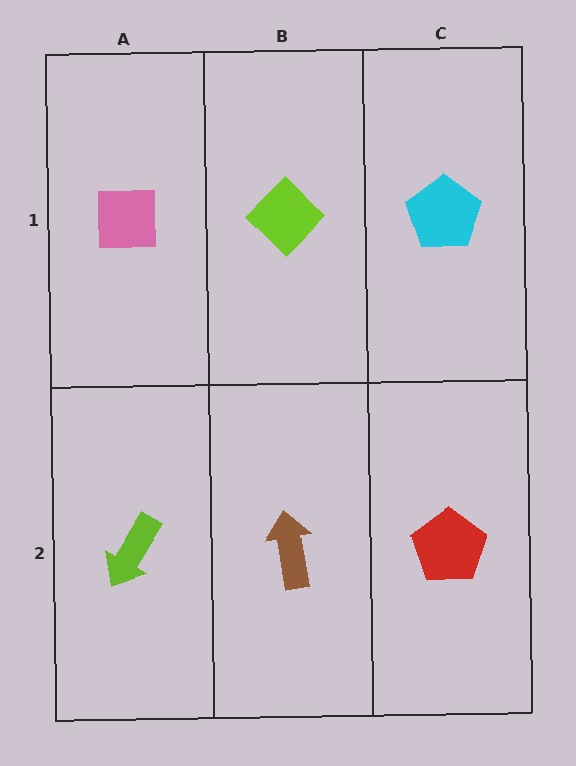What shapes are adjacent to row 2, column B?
A lime diamond (row 1, column B), a lime arrow (row 2, column A), a red pentagon (row 2, column C).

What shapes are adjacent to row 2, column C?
A cyan pentagon (row 1, column C), a brown arrow (row 2, column B).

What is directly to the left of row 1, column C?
A lime diamond.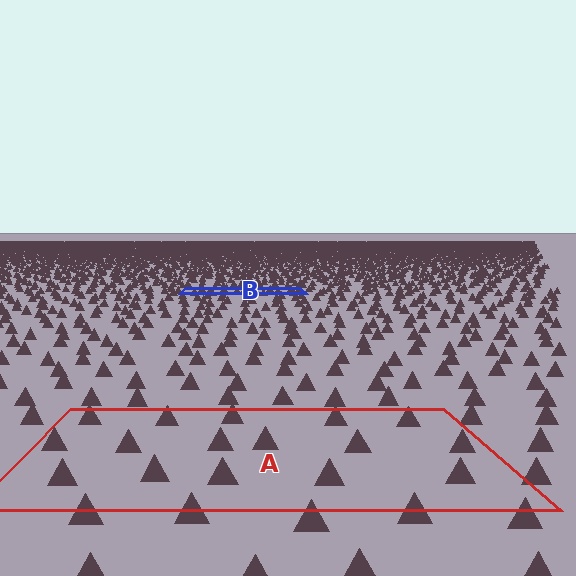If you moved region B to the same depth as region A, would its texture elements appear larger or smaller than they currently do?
They would appear larger. At a closer depth, the same texture elements are projected at a bigger on-screen size.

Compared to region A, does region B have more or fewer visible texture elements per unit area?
Region B has more texture elements per unit area — they are packed more densely because it is farther away.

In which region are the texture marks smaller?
The texture marks are smaller in region B, because it is farther away.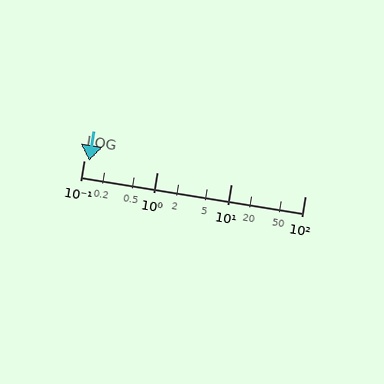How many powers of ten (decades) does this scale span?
The scale spans 3 decades, from 0.1 to 100.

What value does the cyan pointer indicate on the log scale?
The pointer indicates approximately 0.12.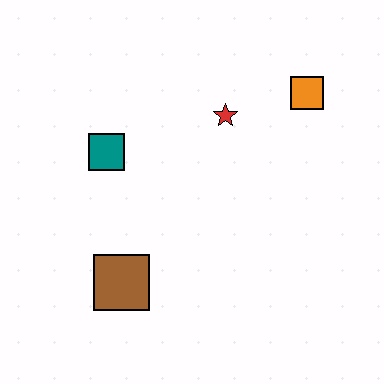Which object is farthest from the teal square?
The orange square is farthest from the teal square.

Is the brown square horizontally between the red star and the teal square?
Yes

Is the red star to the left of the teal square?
No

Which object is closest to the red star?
The orange square is closest to the red star.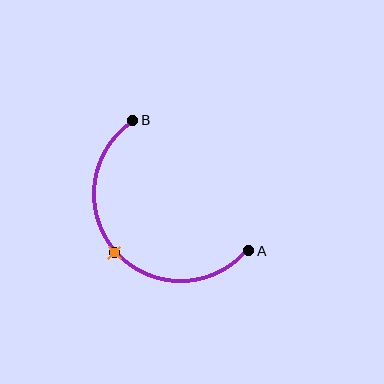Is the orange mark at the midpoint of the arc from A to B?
Yes. The orange mark lies on the arc at equal arc-length from both A and B — it is the arc midpoint.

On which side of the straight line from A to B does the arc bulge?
The arc bulges below and to the left of the straight line connecting A and B.